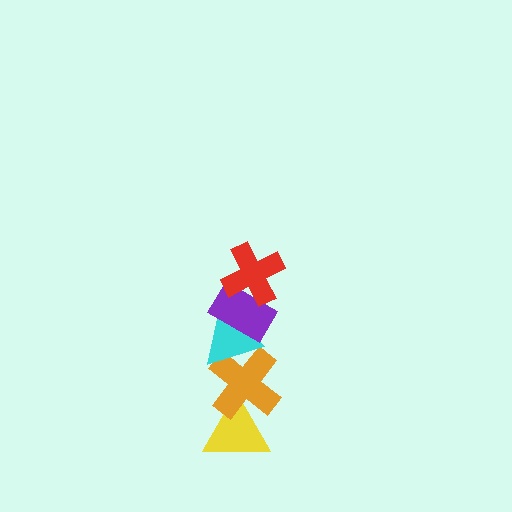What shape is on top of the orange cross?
The cyan triangle is on top of the orange cross.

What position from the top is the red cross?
The red cross is 1st from the top.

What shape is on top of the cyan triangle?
The purple rectangle is on top of the cyan triangle.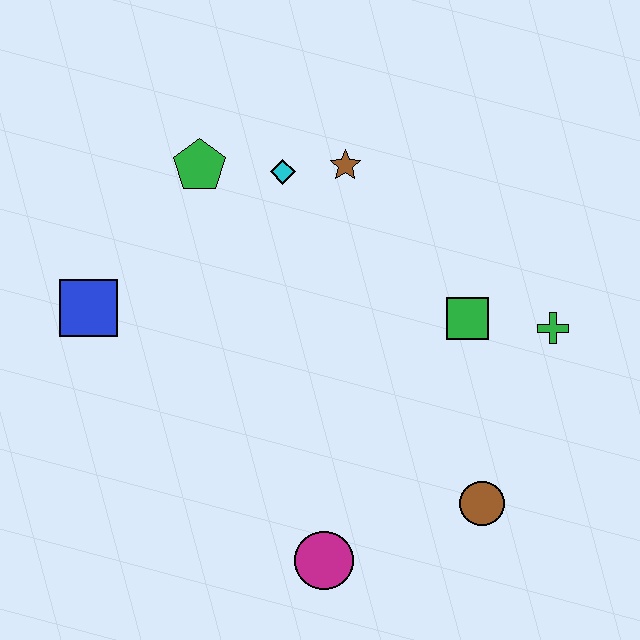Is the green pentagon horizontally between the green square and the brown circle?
No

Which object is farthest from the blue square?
The green cross is farthest from the blue square.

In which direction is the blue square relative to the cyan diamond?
The blue square is to the left of the cyan diamond.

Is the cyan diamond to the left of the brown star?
Yes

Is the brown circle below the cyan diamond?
Yes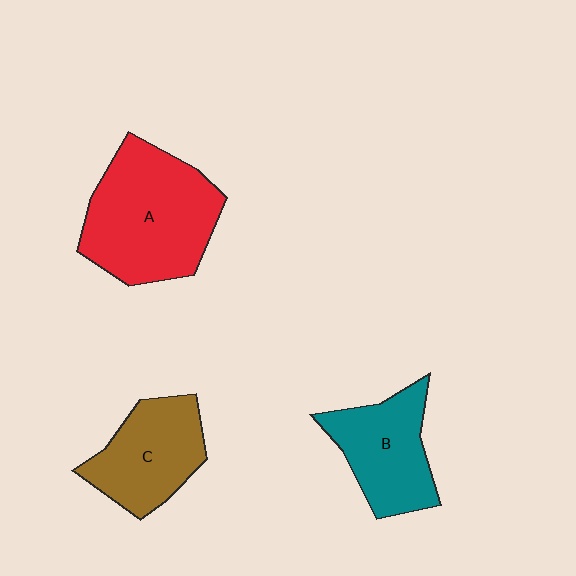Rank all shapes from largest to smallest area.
From largest to smallest: A (red), C (brown), B (teal).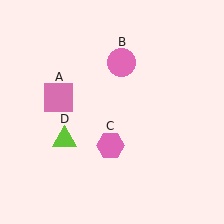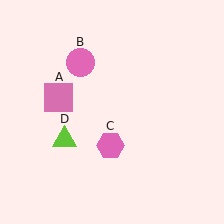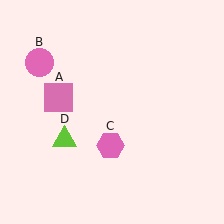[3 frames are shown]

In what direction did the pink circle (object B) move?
The pink circle (object B) moved left.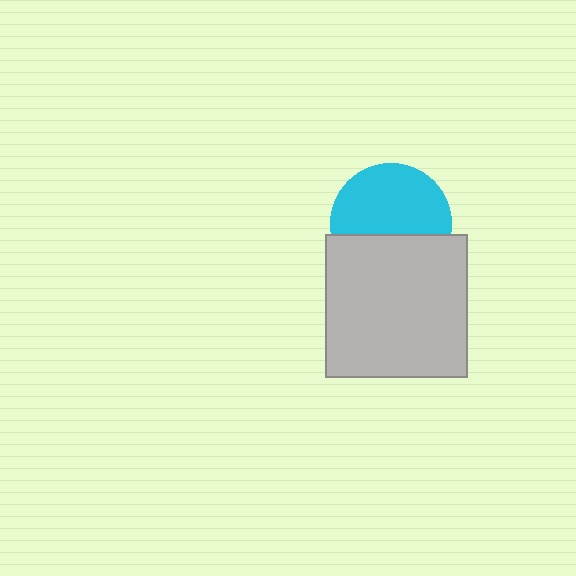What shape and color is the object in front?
The object in front is a light gray square.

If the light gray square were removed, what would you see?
You would see the complete cyan circle.